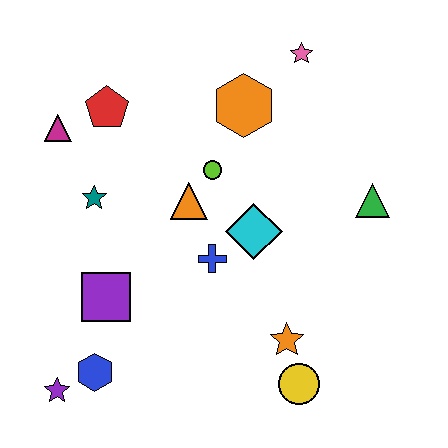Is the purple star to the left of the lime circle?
Yes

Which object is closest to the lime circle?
The orange triangle is closest to the lime circle.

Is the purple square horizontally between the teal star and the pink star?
Yes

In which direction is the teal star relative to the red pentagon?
The teal star is below the red pentagon.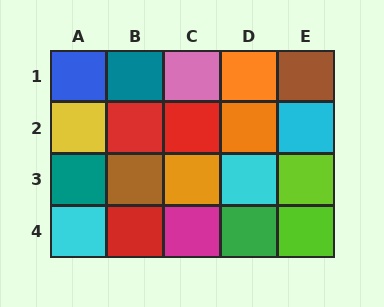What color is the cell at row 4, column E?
Lime.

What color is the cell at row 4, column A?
Cyan.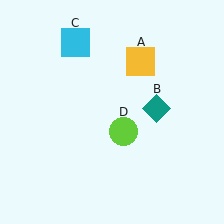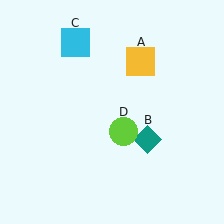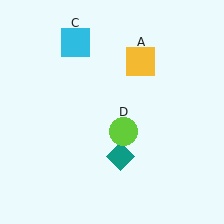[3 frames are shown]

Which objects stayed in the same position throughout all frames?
Yellow square (object A) and cyan square (object C) and lime circle (object D) remained stationary.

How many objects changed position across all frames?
1 object changed position: teal diamond (object B).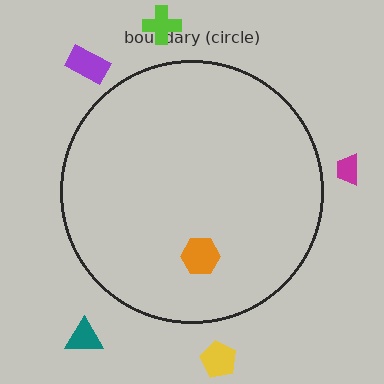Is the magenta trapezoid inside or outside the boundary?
Outside.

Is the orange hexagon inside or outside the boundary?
Inside.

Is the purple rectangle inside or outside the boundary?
Outside.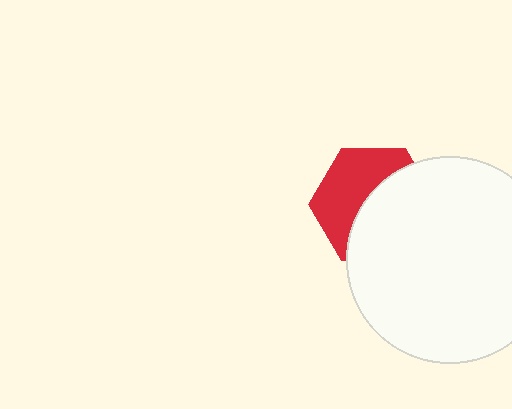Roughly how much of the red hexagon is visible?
About half of it is visible (roughly 47%).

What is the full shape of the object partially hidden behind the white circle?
The partially hidden object is a red hexagon.